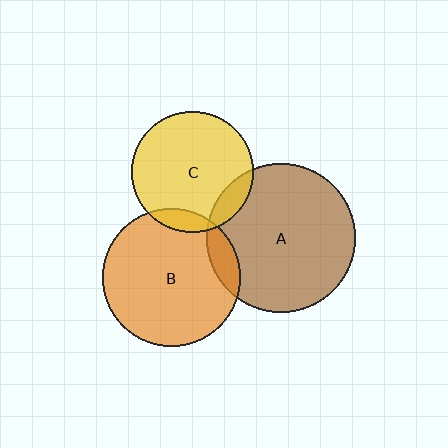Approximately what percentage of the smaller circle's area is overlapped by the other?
Approximately 10%.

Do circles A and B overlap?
Yes.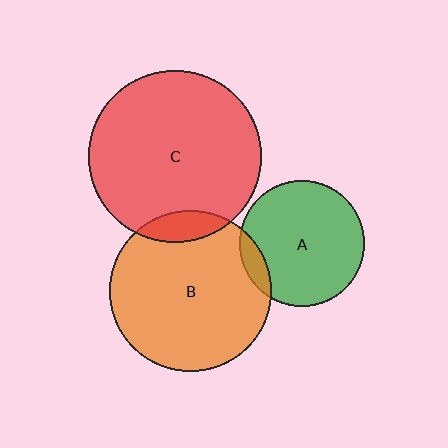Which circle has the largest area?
Circle C (red).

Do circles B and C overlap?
Yes.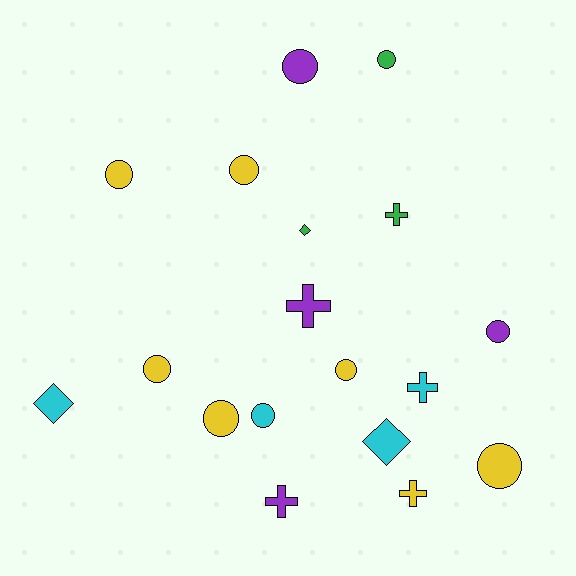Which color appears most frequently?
Yellow, with 7 objects.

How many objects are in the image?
There are 18 objects.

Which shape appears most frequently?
Circle, with 10 objects.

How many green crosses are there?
There is 1 green cross.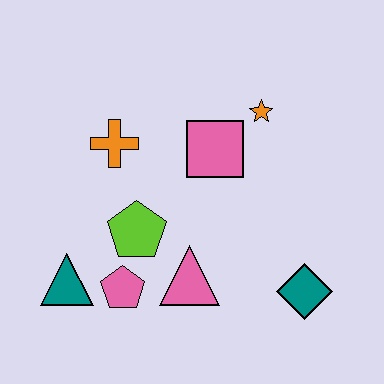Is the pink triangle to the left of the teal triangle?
No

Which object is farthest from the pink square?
The teal triangle is farthest from the pink square.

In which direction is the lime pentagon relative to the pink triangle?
The lime pentagon is to the left of the pink triangle.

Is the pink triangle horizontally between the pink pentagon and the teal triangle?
No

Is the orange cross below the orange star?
Yes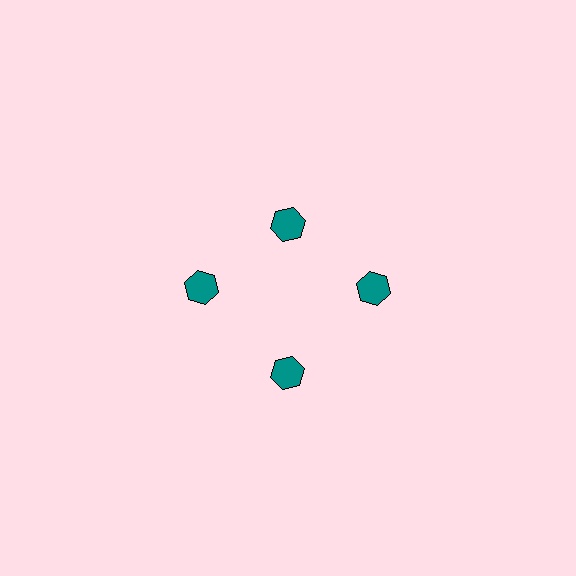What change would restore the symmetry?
The symmetry would be restored by moving it outward, back onto the ring so that all 4 hexagons sit at equal angles and equal distance from the center.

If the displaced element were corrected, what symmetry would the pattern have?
It would have 4-fold rotational symmetry — the pattern would map onto itself every 90 degrees.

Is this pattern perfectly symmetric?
No. The 4 teal hexagons are arranged in a ring, but one element near the 12 o'clock position is pulled inward toward the center, breaking the 4-fold rotational symmetry.